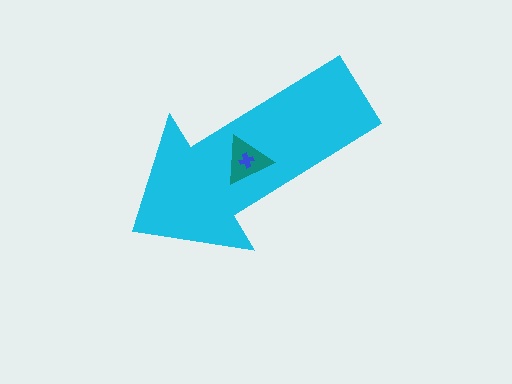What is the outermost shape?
The cyan arrow.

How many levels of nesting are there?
3.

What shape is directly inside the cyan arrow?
The teal triangle.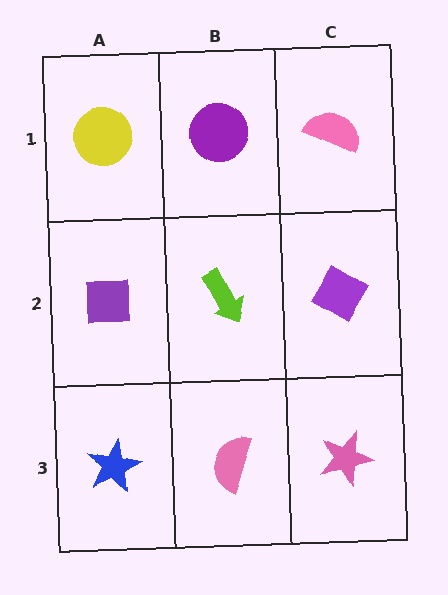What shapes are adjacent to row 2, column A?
A yellow circle (row 1, column A), a blue star (row 3, column A), a lime arrow (row 2, column B).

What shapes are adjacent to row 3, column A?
A purple square (row 2, column A), a pink semicircle (row 3, column B).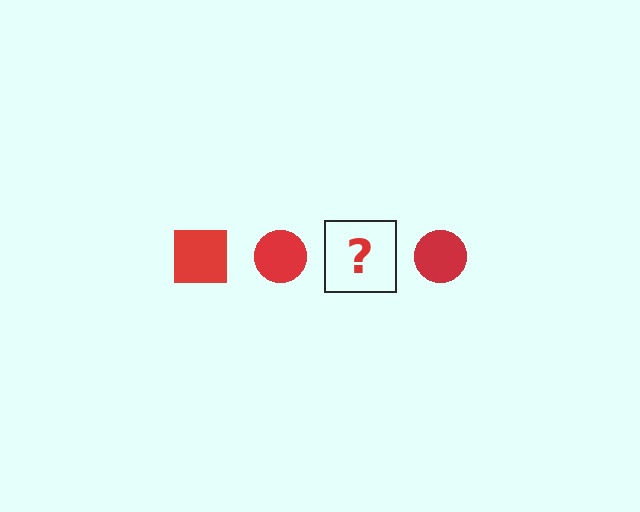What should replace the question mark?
The question mark should be replaced with a red square.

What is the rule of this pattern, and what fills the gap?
The rule is that the pattern cycles through square, circle shapes in red. The gap should be filled with a red square.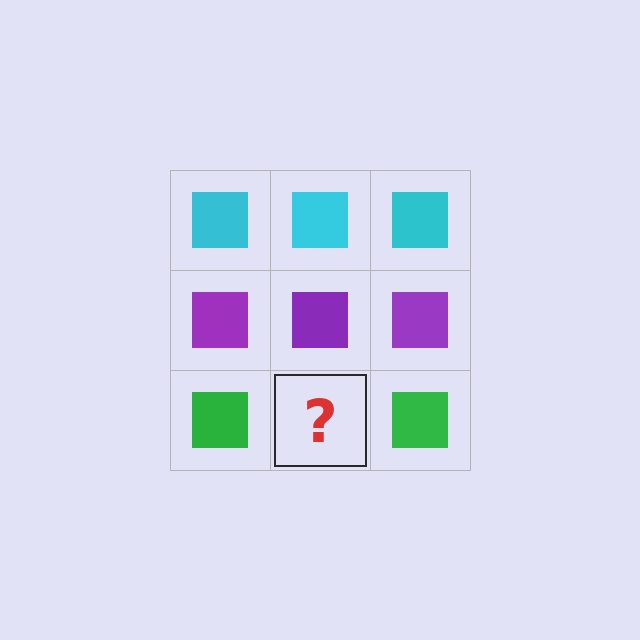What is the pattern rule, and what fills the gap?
The rule is that each row has a consistent color. The gap should be filled with a green square.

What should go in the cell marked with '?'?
The missing cell should contain a green square.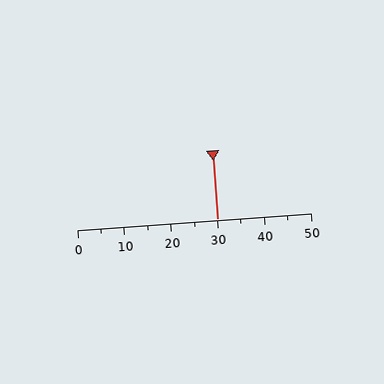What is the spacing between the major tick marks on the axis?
The major ticks are spaced 10 apart.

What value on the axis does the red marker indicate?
The marker indicates approximately 30.